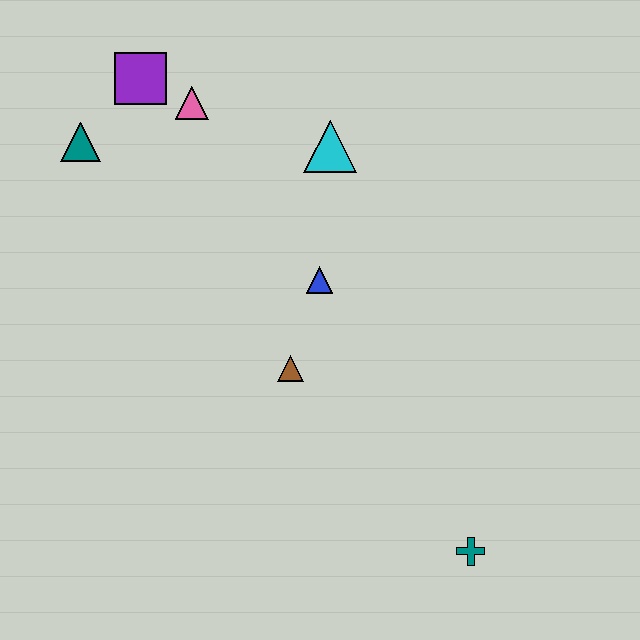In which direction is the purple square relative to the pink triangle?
The purple square is to the left of the pink triangle.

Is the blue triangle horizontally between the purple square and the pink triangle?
No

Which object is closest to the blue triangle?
The brown triangle is closest to the blue triangle.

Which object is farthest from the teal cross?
The purple square is farthest from the teal cross.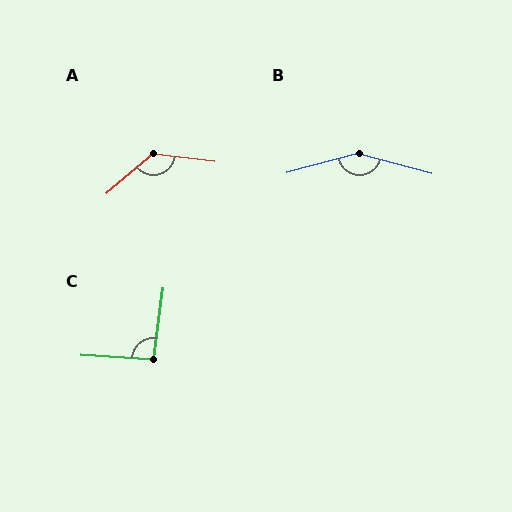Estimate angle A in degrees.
Approximately 133 degrees.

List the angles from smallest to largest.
C (94°), A (133°), B (150°).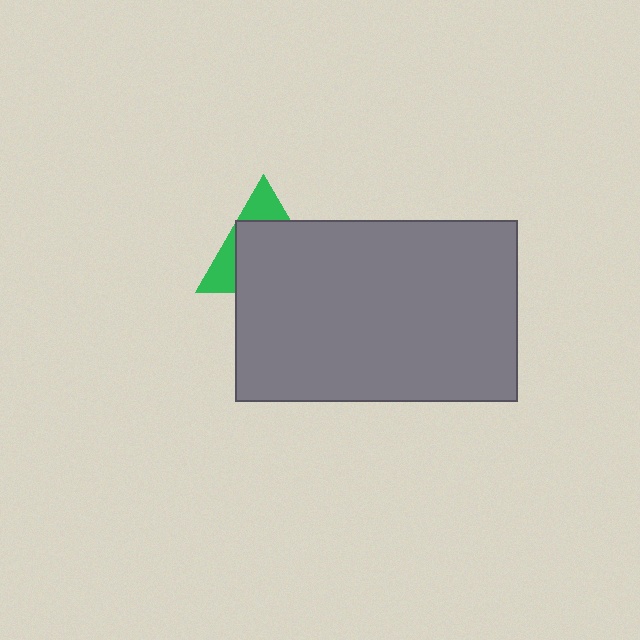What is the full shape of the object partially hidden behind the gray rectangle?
The partially hidden object is a green triangle.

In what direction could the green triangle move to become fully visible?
The green triangle could move up. That would shift it out from behind the gray rectangle entirely.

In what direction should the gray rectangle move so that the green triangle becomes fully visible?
The gray rectangle should move down. That is the shortest direction to clear the overlap and leave the green triangle fully visible.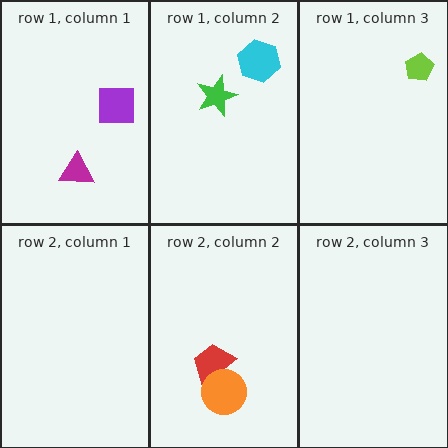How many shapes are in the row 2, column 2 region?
2.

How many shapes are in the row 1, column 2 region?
2.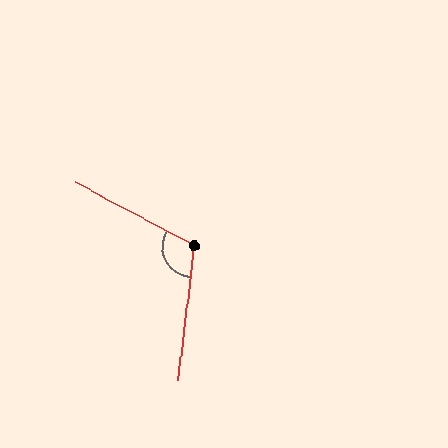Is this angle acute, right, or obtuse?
It is obtuse.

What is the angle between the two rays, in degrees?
Approximately 111 degrees.